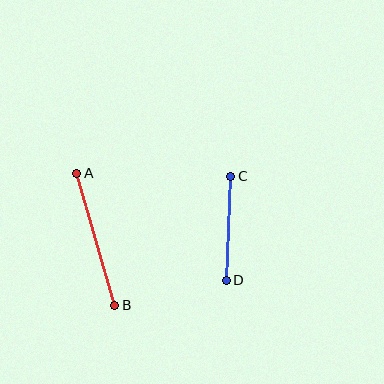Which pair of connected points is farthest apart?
Points A and B are farthest apart.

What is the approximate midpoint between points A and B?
The midpoint is at approximately (96, 239) pixels.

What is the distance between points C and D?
The distance is approximately 104 pixels.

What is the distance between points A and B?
The distance is approximately 137 pixels.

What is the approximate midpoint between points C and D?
The midpoint is at approximately (229, 228) pixels.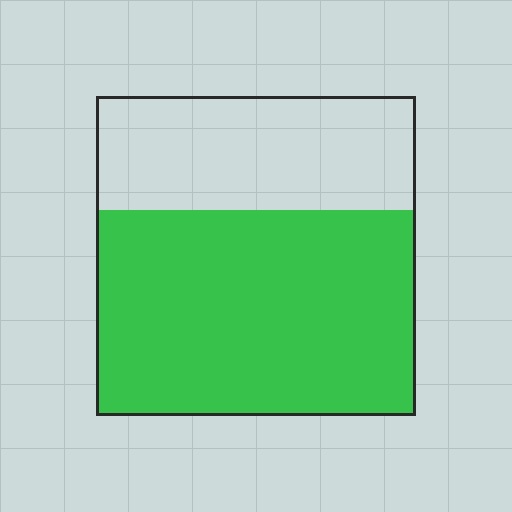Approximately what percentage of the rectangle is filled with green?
Approximately 65%.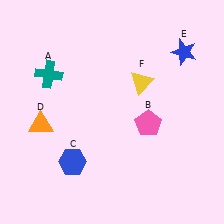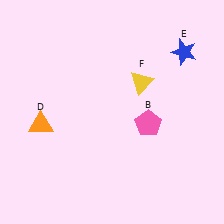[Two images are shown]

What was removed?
The teal cross (A), the blue hexagon (C) were removed in Image 2.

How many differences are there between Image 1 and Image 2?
There are 2 differences between the two images.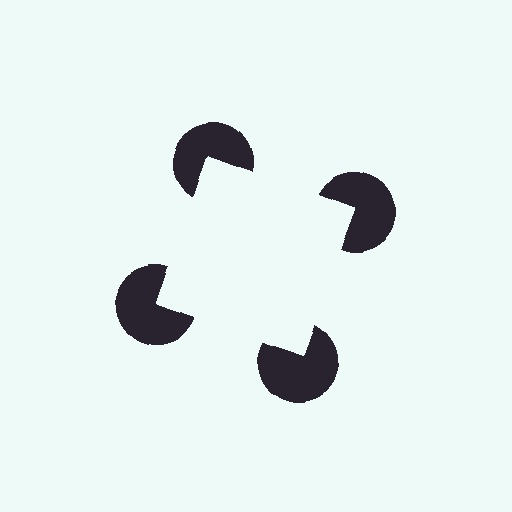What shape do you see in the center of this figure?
An illusory square — its edges are inferred from the aligned wedge cuts in the pac-man discs, not physically drawn.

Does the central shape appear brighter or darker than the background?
It typically appears slightly brighter than the background, even though no actual brightness change is drawn.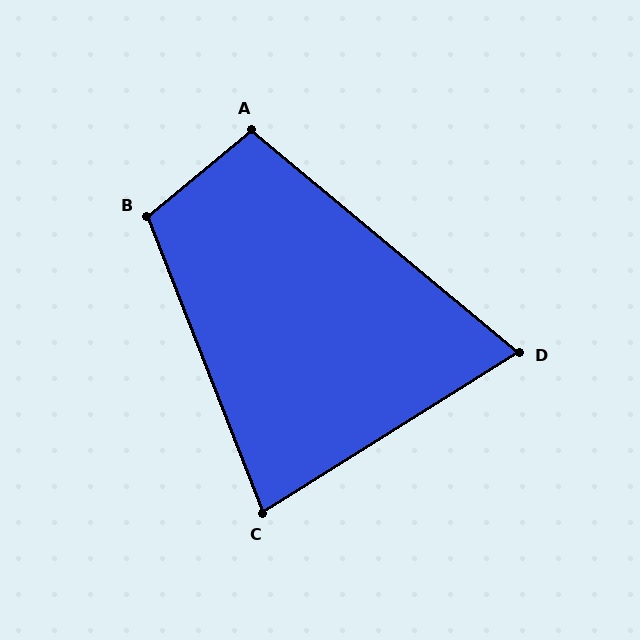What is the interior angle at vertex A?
Approximately 101 degrees (obtuse).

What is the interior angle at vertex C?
Approximately 79 degrees (acute).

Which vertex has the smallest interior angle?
D, at approximately 72 degrees.